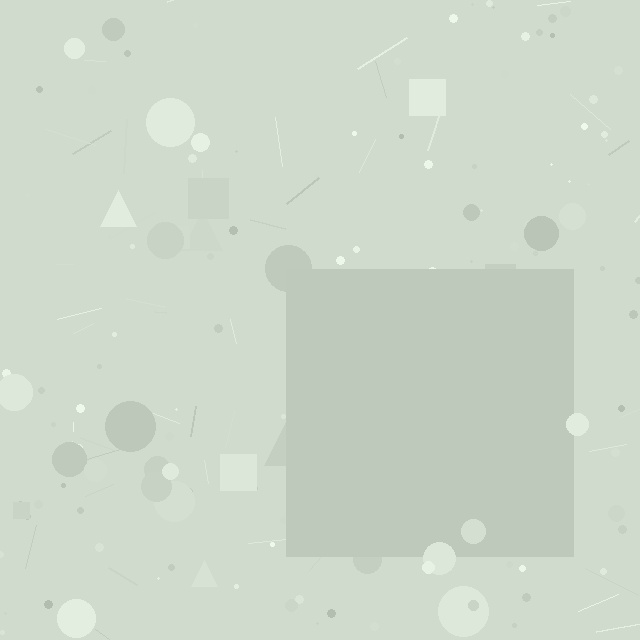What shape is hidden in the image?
A square is hidden in the image.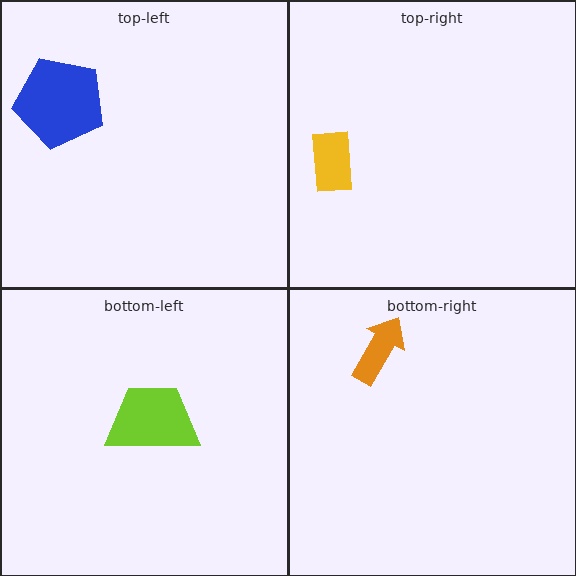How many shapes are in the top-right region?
1.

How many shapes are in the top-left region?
1.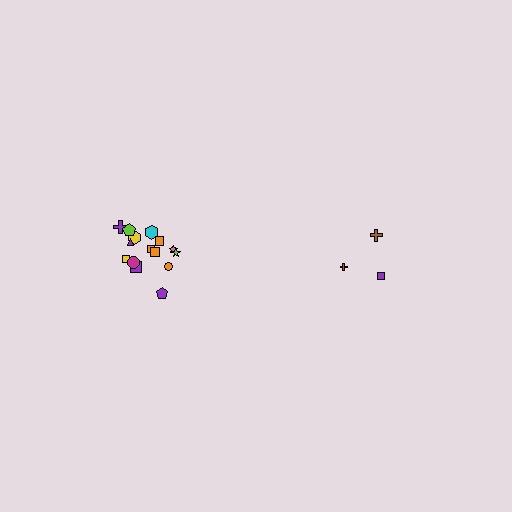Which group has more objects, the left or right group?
The left group.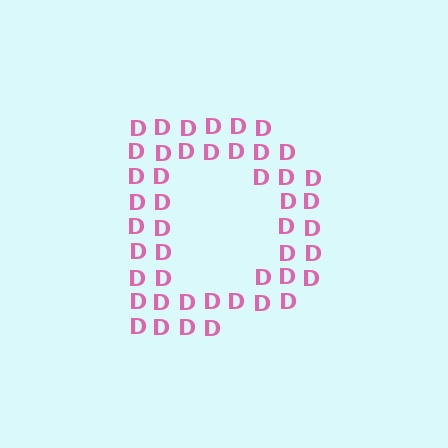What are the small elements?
The small elements are letter D's.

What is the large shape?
The large shape is the letter D.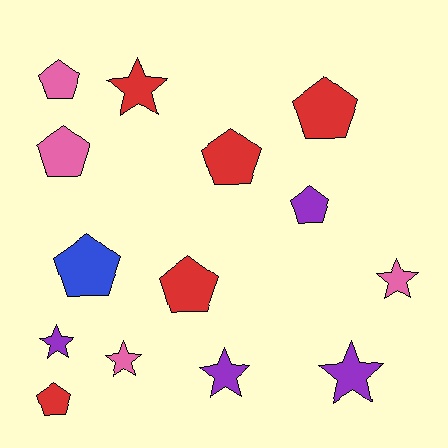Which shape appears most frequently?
Pentagon, with 8 objects.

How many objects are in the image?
There are 14 objects.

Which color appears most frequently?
Red, with 5 objects.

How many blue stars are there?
There are no blue stars.